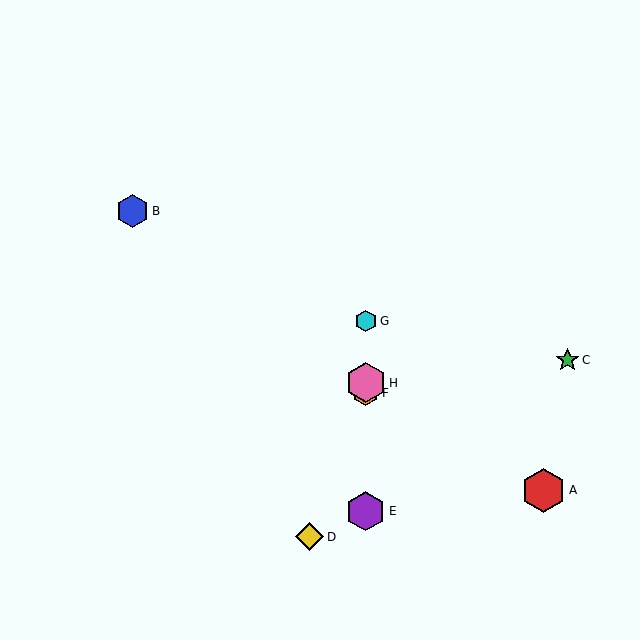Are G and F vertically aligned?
Yes, both are at x≈366.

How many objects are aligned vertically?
4 objects (E, F, G, H) are aligned vertically.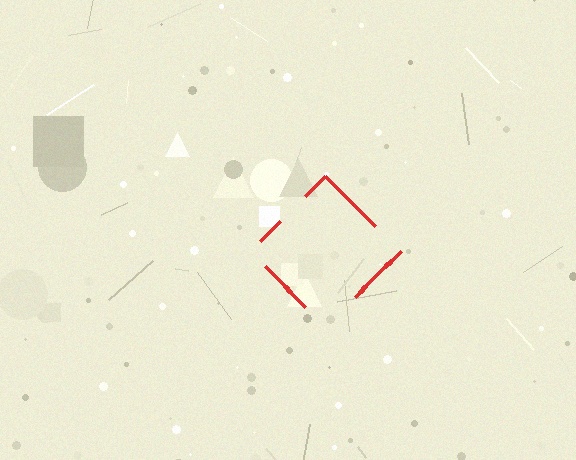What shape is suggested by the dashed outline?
The dashed outline suggests a diamond.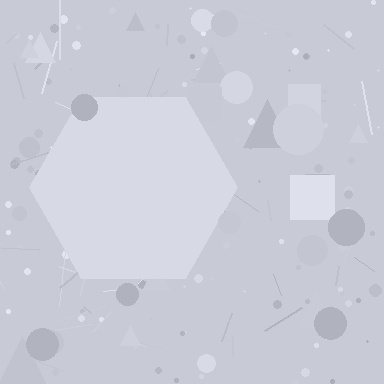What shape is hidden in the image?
A hexagon is hidden in the image.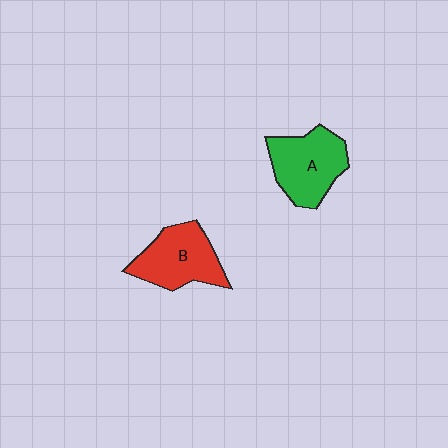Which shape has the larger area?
Shape A (green).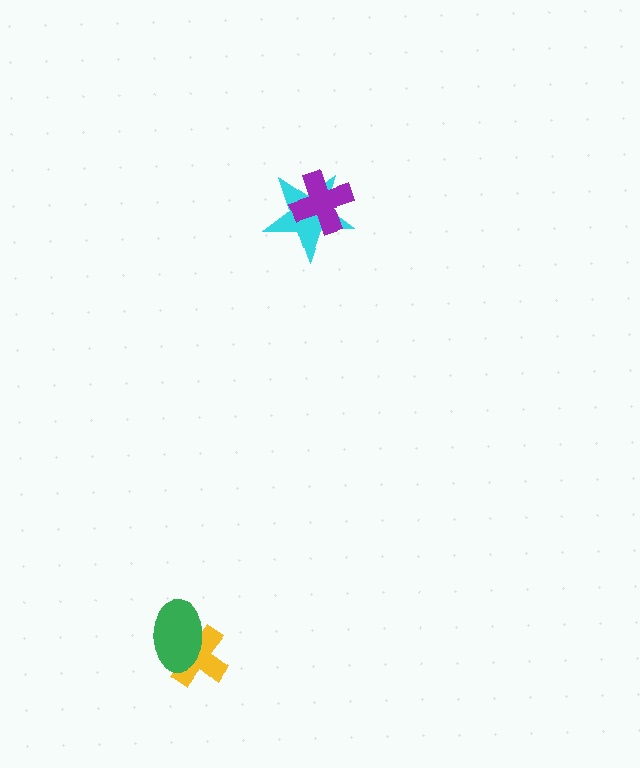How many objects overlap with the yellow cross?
1 object overlaps with the yellow cross.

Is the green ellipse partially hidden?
No, no other shape covers it.